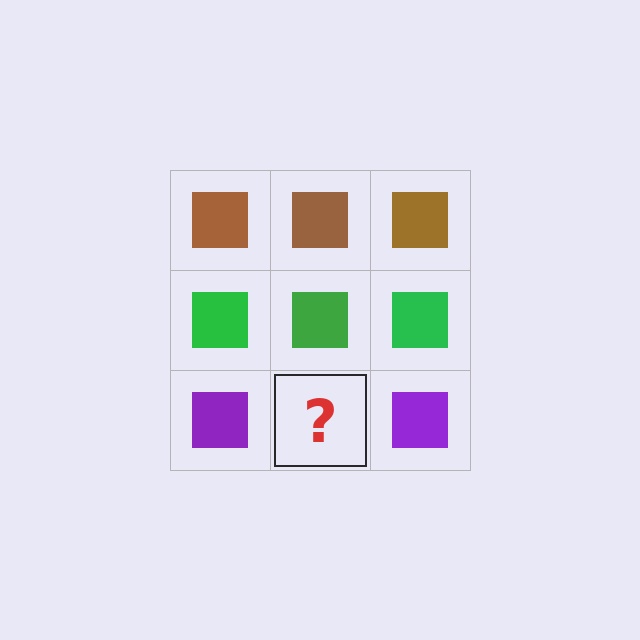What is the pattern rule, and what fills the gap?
The rule is that each row has a consistent color. The gap should be filled with a purple square.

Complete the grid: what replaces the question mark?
The question mark should be replaced with a purple square.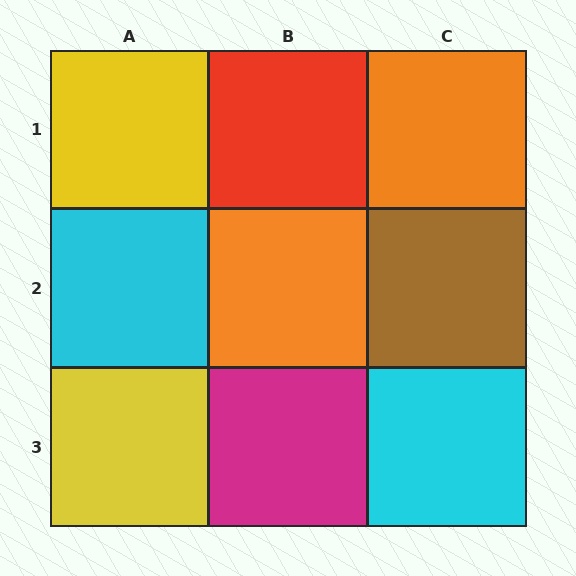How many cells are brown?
1 cell is brown.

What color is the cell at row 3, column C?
Cyan.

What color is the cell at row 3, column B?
Magenta.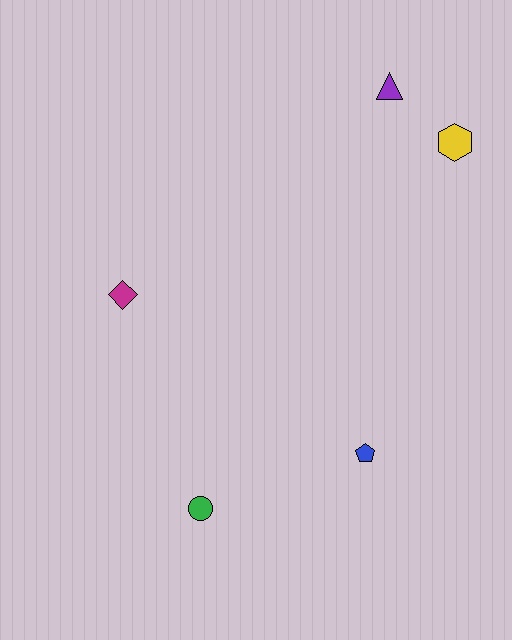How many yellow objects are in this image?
There is 1 yellow object.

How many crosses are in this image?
There are no crosses.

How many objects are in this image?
There are 5 objects.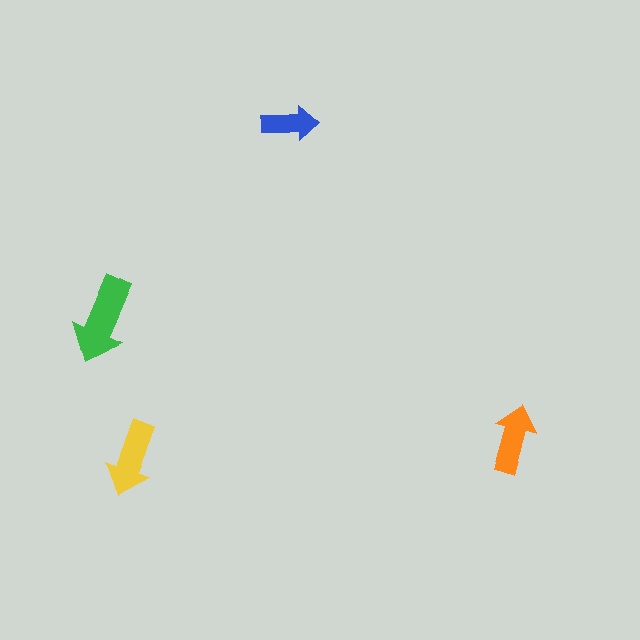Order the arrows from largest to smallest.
the green one, the yellow one, the orange one, the blue one.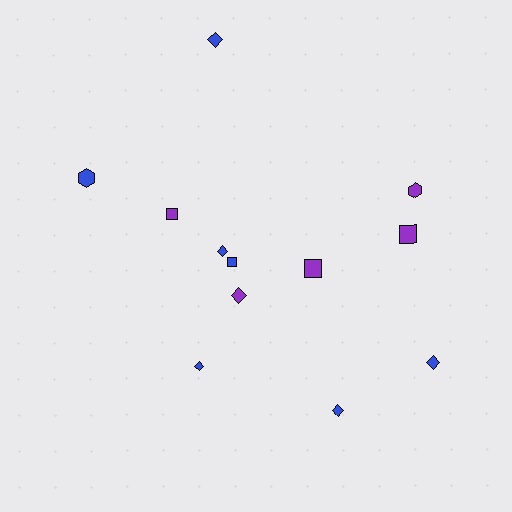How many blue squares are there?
There is 1 blue square.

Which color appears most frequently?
Blue, with 7 objects.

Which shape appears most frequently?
Diamond, with 6 objects.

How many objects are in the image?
There are 12 objects.